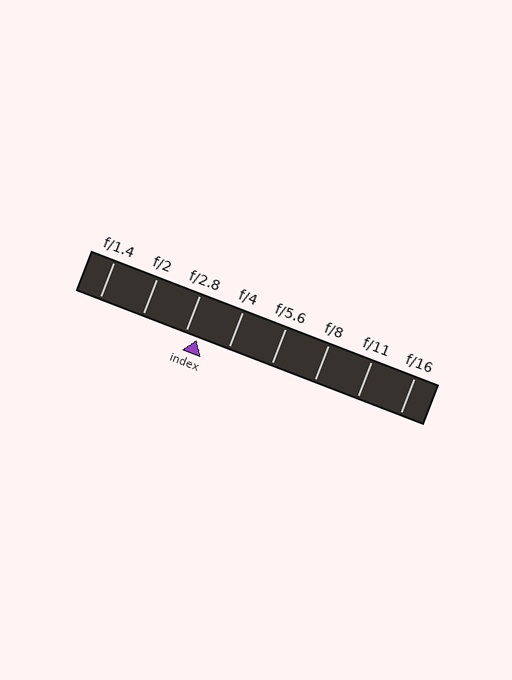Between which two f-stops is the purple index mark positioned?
The index mark is between f/2.8 and f/4.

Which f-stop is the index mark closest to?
The index mark is closest to f/2.8.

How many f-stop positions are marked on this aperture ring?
There are 8 f-stop positions marked.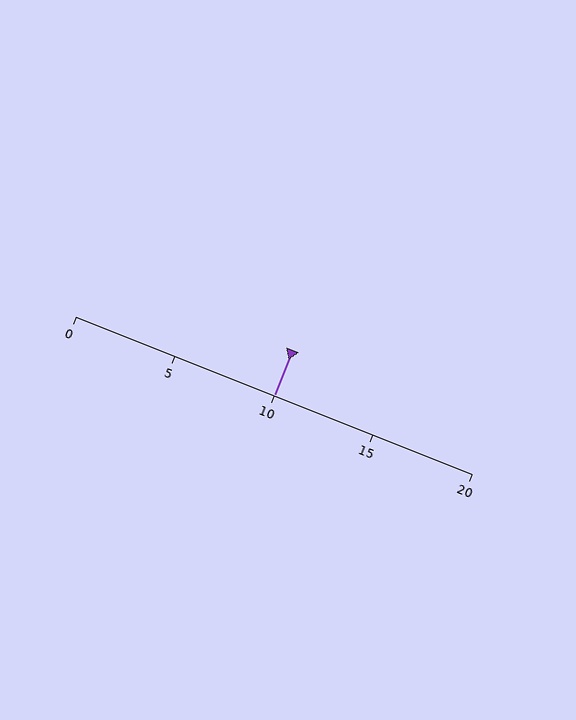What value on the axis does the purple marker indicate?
The marker indicates approximately 10.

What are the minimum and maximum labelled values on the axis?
The axis runs from 0 to 20.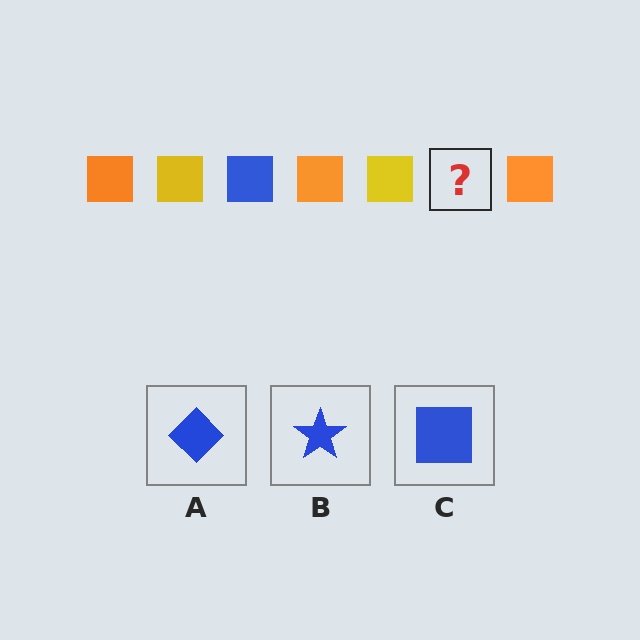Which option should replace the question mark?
Option C.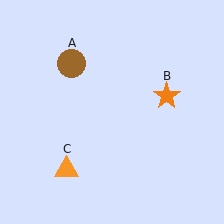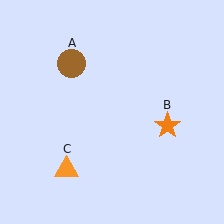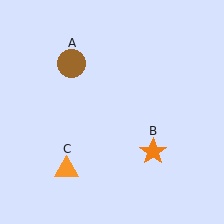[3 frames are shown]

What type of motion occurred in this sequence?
The orange star (object B) rotated clockwise around the center of the scene.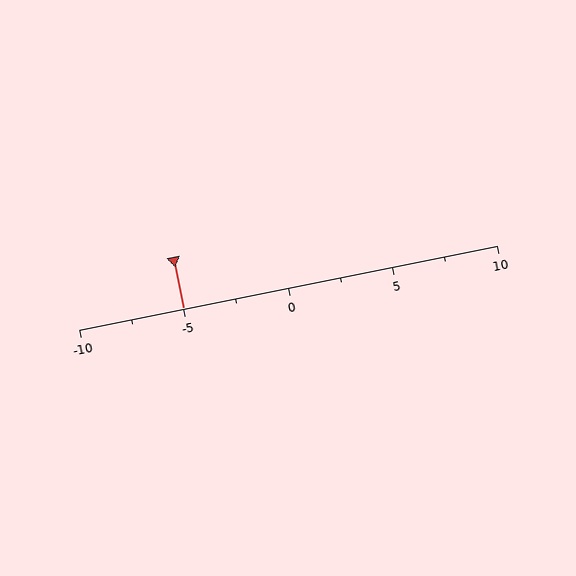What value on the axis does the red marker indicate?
The marker indicates approximately -5.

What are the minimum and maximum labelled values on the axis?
The axis runs from -10 to 10.